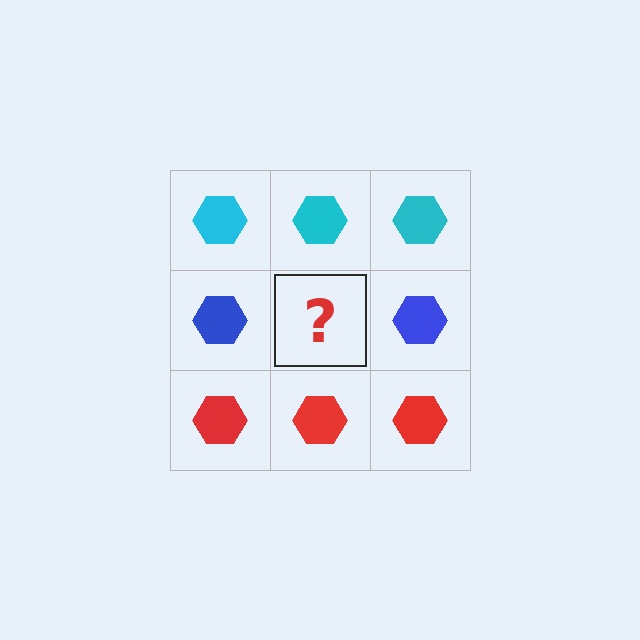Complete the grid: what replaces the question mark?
The question mark should be replaced with a blue hexagon.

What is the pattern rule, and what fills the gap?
The rule is that each row has a consistent color. The gap should be filled with a blue hexagon.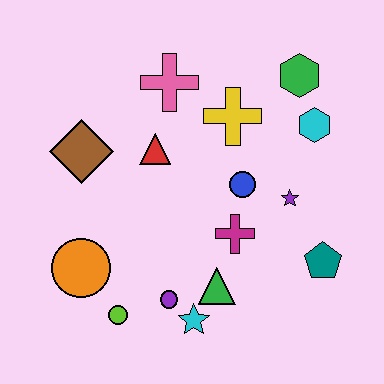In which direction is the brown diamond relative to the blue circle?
The brown diamond is to the left of the blue circle.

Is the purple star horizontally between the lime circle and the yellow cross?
No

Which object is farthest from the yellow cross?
The lime circle is farthest from the yellow cross.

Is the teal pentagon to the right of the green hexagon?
Yes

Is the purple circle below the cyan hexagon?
Yes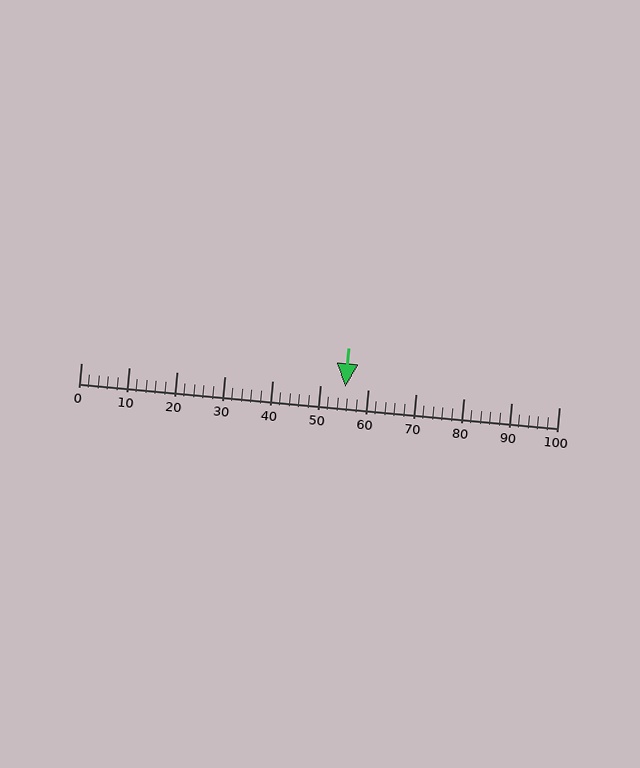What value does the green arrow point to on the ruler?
The green arrow points to approximately 55.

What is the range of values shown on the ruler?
The ruler shows values from 0 to 100.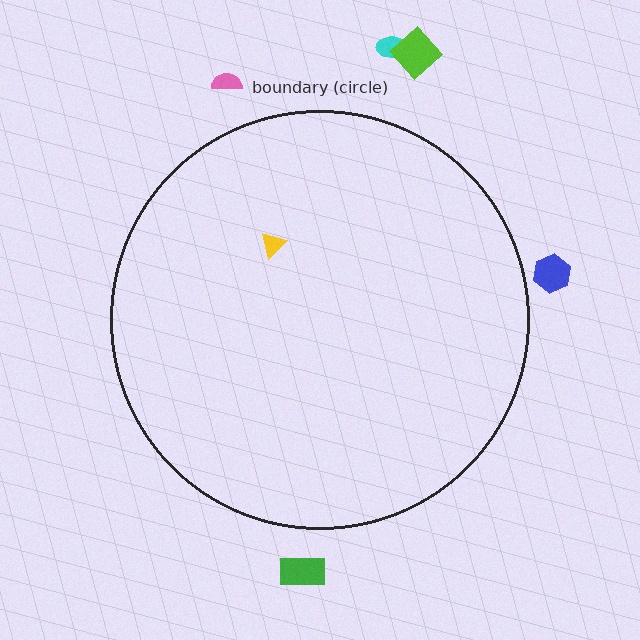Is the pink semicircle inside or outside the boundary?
Outside.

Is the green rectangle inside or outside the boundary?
Outside.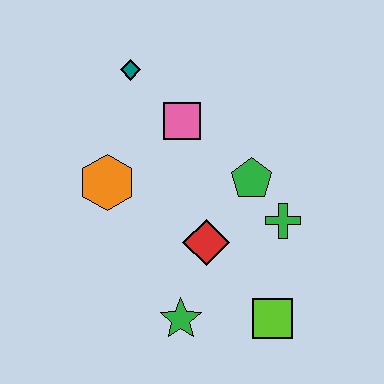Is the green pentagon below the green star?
No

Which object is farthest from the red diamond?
The teal diamond is farthest from the red diamond.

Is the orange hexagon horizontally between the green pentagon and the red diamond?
No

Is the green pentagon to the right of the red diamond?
Yes